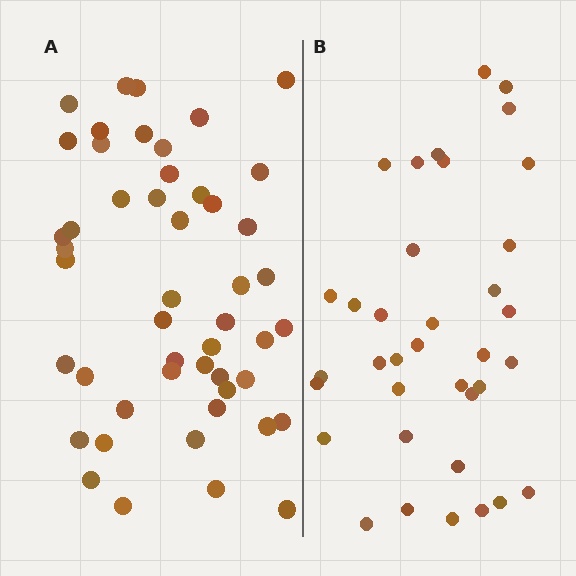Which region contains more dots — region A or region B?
Region A (the left region) has more dots.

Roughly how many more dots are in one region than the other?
Region A has approximately 15 more dots than region B.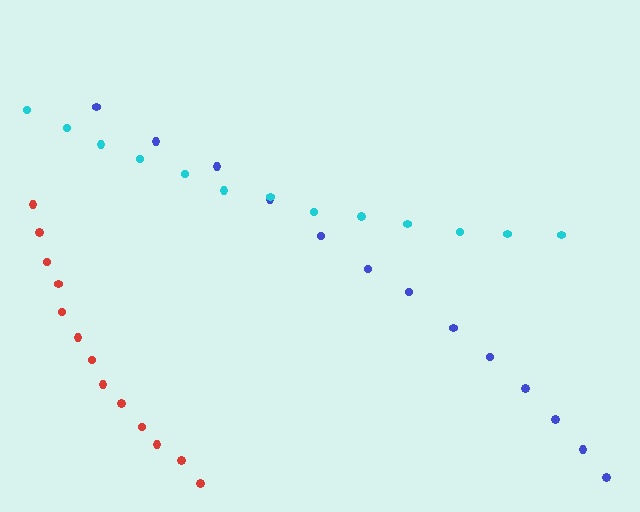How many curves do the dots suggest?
There are 3 distinct paths.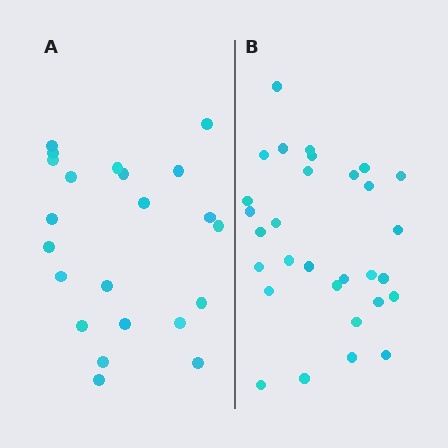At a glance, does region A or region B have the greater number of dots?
Region B (the right region) has more dots.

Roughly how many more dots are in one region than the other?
Region B has roughly 8 or so more dots than region A.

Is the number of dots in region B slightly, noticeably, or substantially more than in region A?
Region B has noticeably more, but not dramatically so. The ratio is roughly 1.4 to 1.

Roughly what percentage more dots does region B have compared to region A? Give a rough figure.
About 35% more.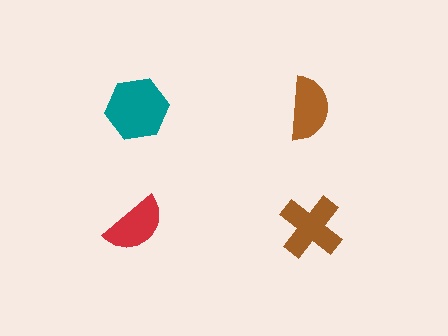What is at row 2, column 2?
A brown cross.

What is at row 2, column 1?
A red semicircle.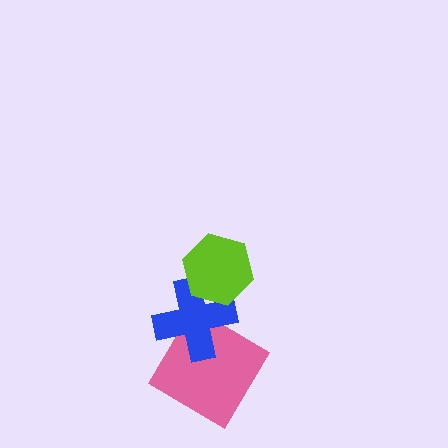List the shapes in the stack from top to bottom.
From top to bottom: the lime hexagon, the blue cross, the pink diamond.